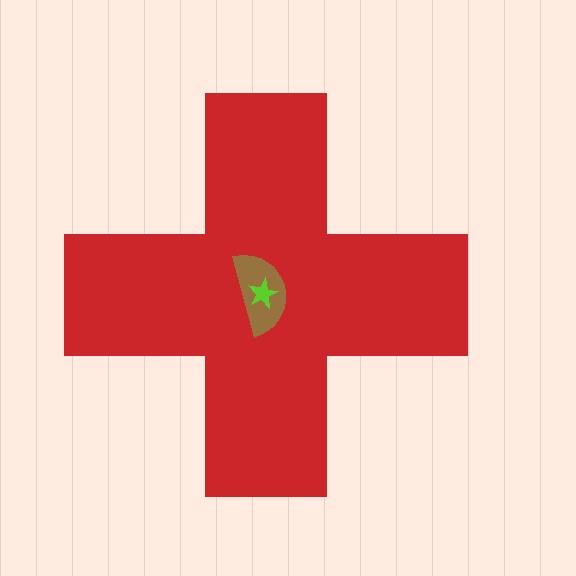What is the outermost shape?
The red cross.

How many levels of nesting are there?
3.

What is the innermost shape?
The lime star.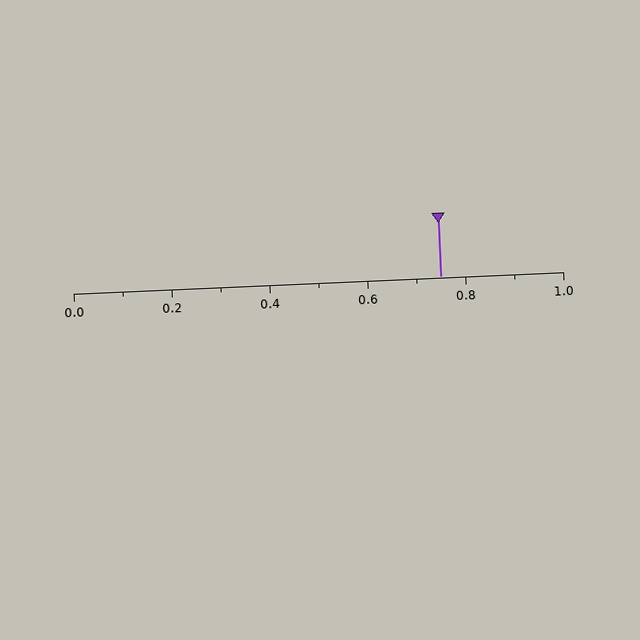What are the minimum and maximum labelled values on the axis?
The axis runs from 0.0 to 1.0.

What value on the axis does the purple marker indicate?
The marker indicates approximately 0.75.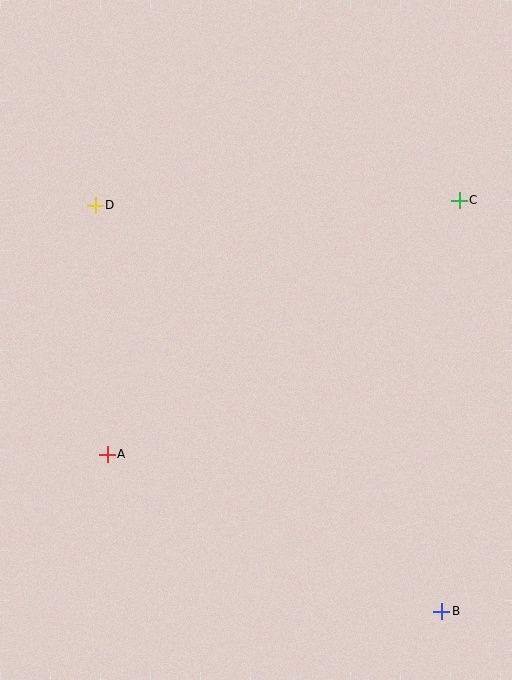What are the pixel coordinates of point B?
Point B is at (442, 611).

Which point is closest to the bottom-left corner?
Point A is closest to the bottom-left corner.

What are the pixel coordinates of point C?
Point C is at (459, 200).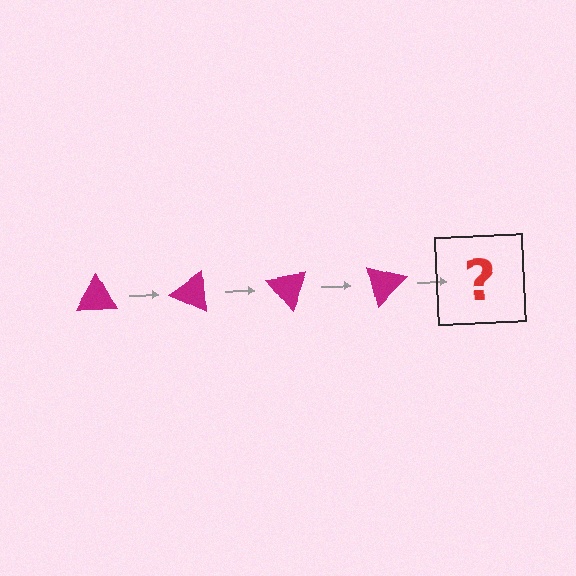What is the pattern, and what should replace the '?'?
The pattern is that the triangle rotates 25 degrees each step. The '?' should be a magenta triangle rotated 100 degrees.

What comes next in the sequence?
The next element should be a magenta triangle rotated 100 degrees.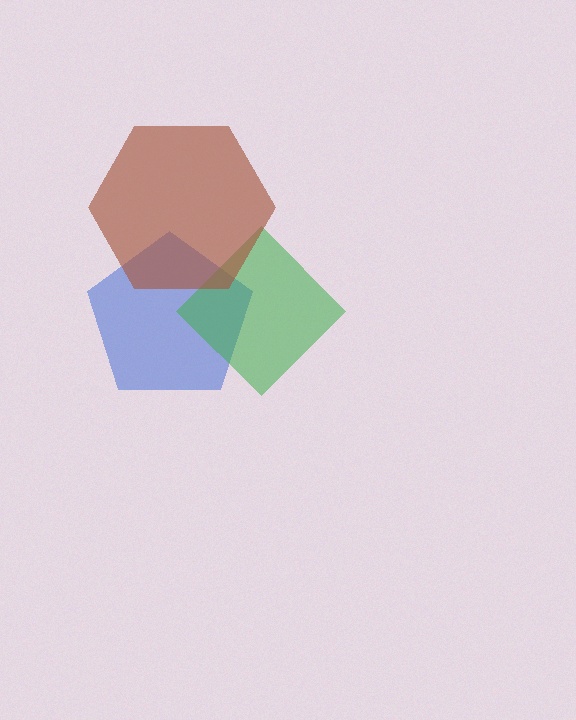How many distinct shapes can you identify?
There are 3 distinct shapes: a blue pentagon, a green diamond, a brown hexagon.